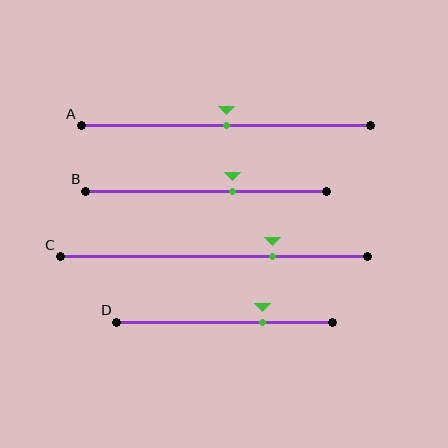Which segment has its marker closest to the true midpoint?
Segment A has its marker closest to the true midpoint.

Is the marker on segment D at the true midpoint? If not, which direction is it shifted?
No, the marker on segment D is shifted to the right by about 18% of the segment length.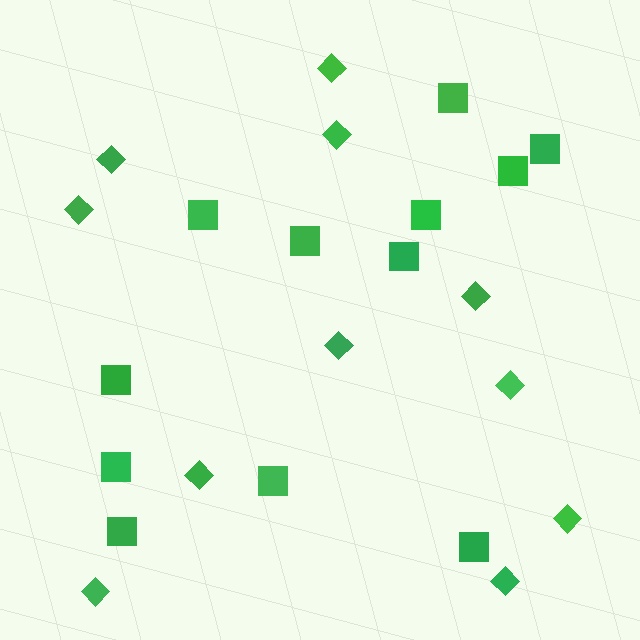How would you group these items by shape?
There are 2 groups: one group of diamonds (11) and one group of squares (12).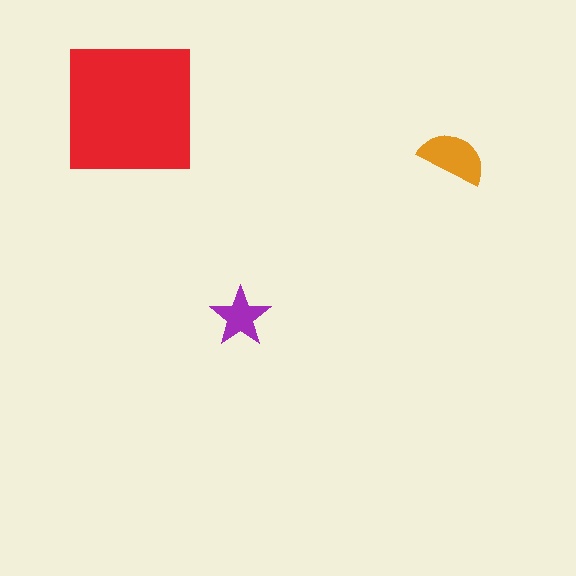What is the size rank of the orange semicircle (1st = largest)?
2nd.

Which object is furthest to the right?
The orange semicircle is rightmost.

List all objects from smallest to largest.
The purple star, the orange semicircle, the red square.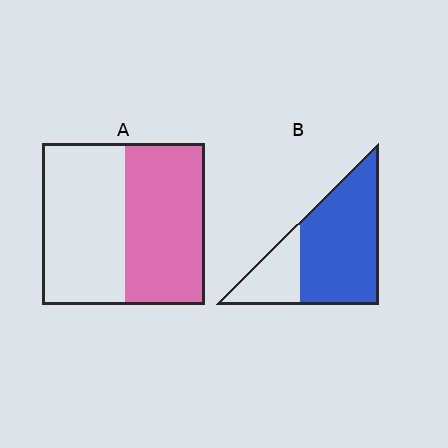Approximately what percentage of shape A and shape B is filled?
A is approximately 50% and B is approximately 75%.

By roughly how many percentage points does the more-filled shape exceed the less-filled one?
By roughly 25 percentage points (B over A).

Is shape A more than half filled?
Roughly half.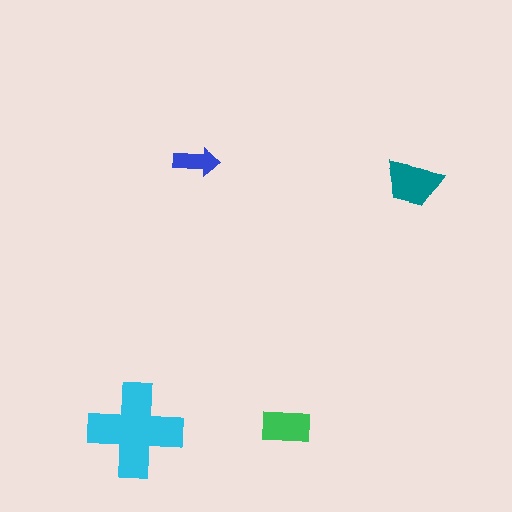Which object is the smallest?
The blue arrow.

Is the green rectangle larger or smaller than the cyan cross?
Smaller.